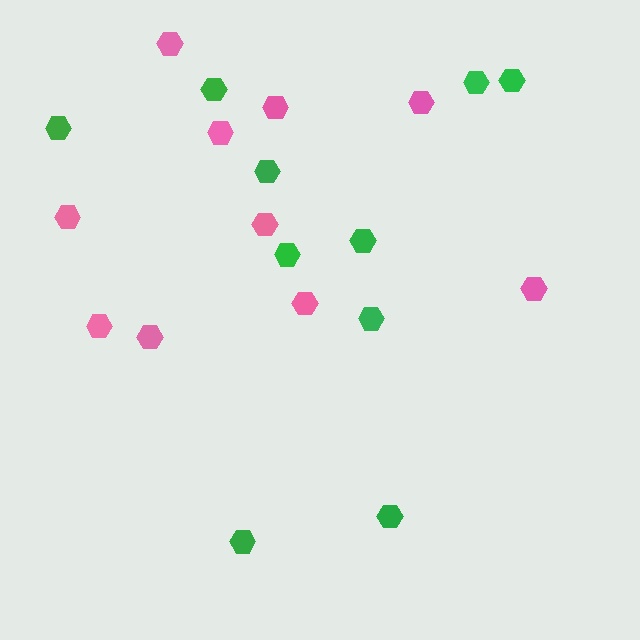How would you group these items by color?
There are 2 groups: one group of pink hexagons (10) and one group of green hexagons (10).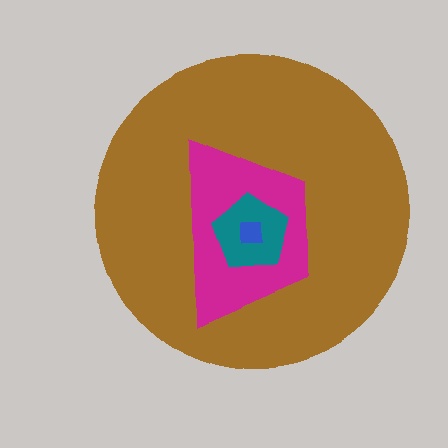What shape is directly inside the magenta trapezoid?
The teal pentagon.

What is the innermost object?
The blue square.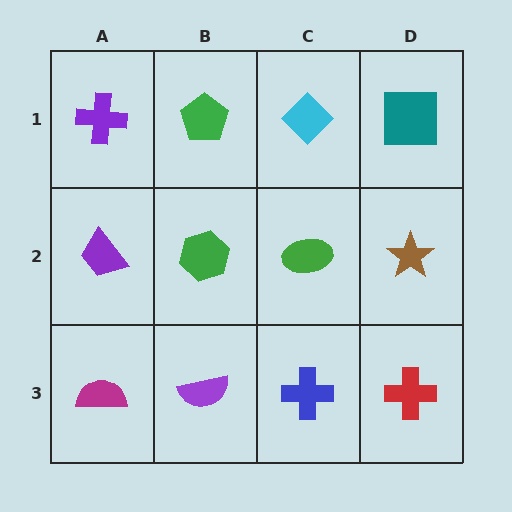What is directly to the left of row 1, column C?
A green pentagon.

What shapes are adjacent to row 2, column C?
A cyan diamond (row 1, column C), a blue cross (row 3, column C), a green hexagon (row 2, column B), a brown star (row 2, column D).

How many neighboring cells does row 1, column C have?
3.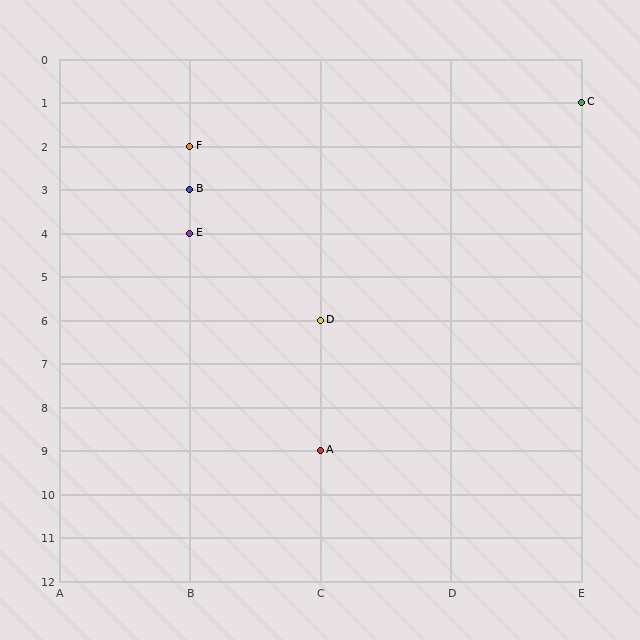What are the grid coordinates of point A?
Point A is at grid coordinates (C, 9).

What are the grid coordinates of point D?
Point D is at grid coordinates (C, 6).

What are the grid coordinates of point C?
Point C is at grid coordinates (E, 1).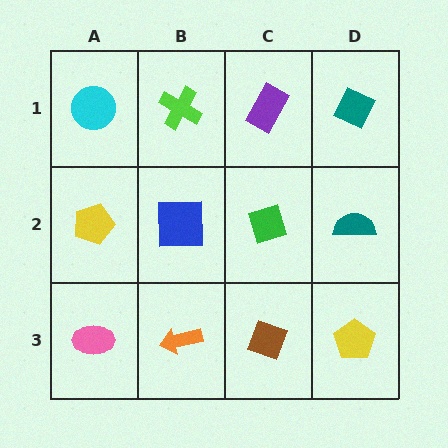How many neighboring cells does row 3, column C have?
3.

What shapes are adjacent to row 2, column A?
A cyan circle (row 1, column A), a pink ellipse (row 3, column A), a blue square (row 2, column B).